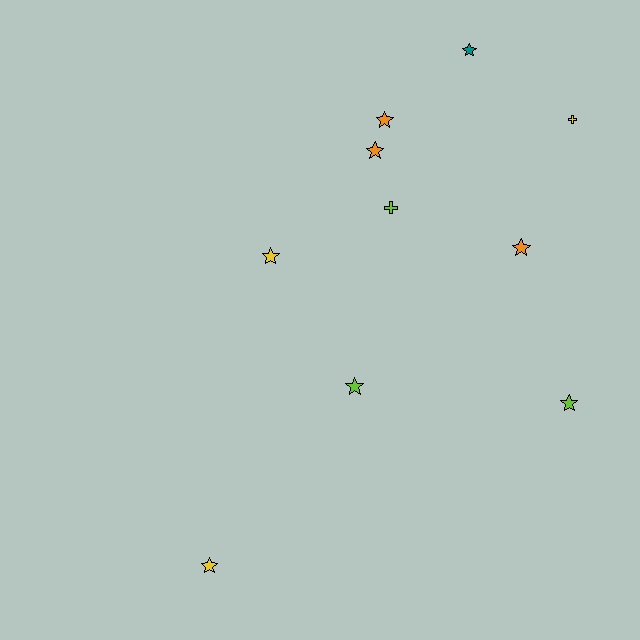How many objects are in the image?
There are 10 objects.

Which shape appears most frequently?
Star, with 8 objects.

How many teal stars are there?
There is 1 teal star.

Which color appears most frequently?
Lime, with 3 objects.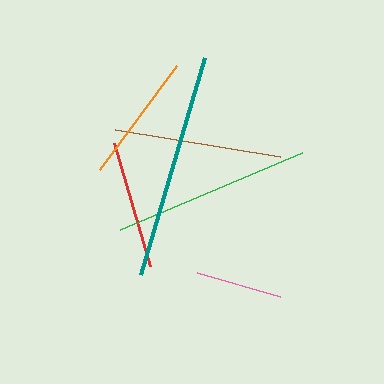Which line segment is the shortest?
The pink line is the shortest at approximately 87 pixels.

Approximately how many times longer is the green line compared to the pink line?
The green line is approximately 2.3 times the length of the pink line.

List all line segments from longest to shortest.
From longest to shortest: teal, green, brown, orange, red, pink.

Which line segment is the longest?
The teal line is the longest at approximately 227 pixels.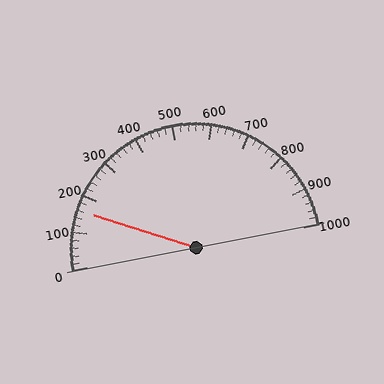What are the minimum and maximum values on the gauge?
The gauge ranges from 0 to 1000.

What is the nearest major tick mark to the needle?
The nearest major tick mark is 200.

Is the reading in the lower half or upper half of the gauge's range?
The reading is in the lower half of the range (0 to 1000).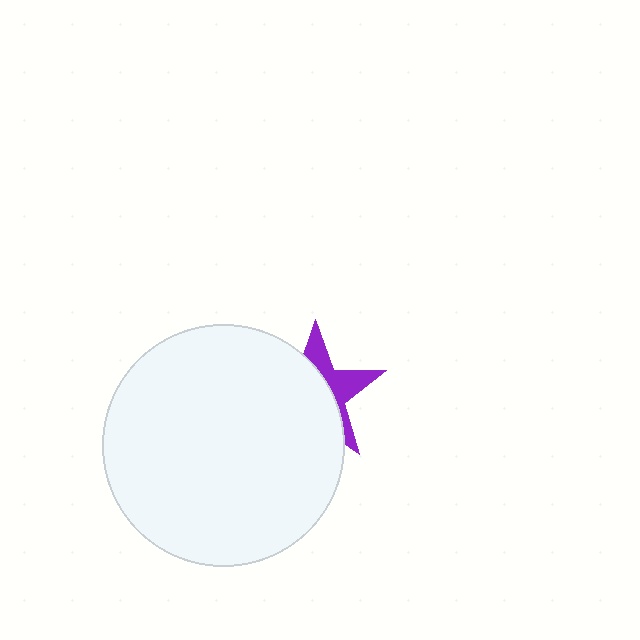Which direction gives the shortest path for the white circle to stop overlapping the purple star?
Moving left gives the shortest separation.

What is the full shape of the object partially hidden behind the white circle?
The partially hidden object is a purple star.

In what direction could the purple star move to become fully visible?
The purple star could move right. That would shift it out from behind the white circle entirely.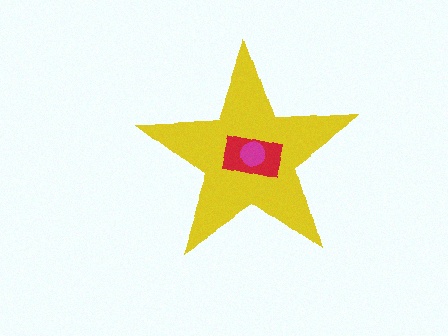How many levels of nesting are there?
3.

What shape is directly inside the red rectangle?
The magenta circle.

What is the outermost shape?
The yellow star.